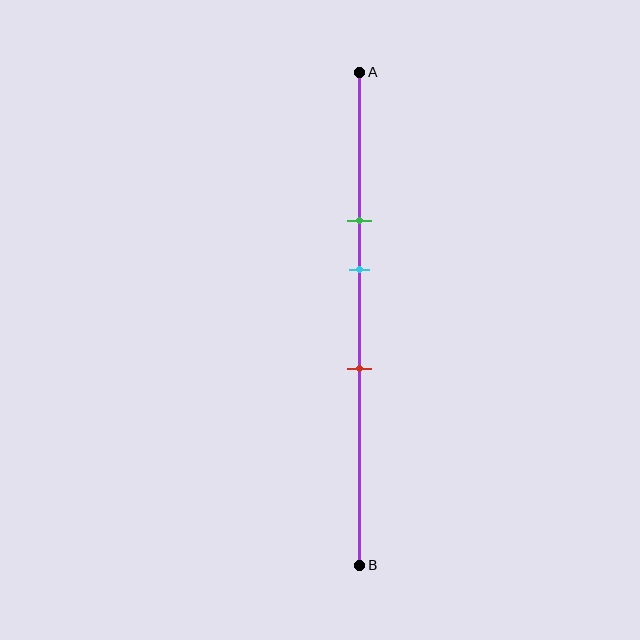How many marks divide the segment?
There are 3 marks dividing the segment.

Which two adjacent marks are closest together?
The green and cyan marks are the closest adjacent pair.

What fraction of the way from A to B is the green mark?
The green mark is approximately 30% (0.3) of the way from A to B.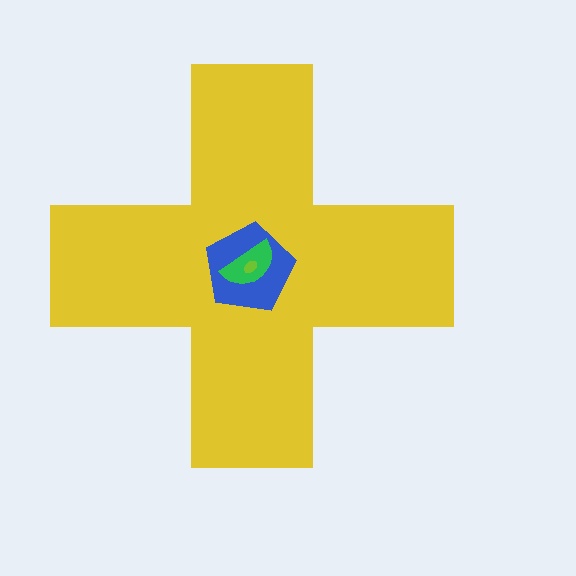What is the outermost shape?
The yellow cross.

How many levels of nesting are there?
4.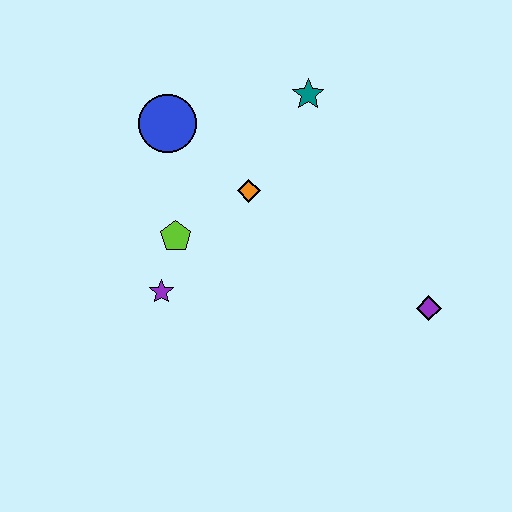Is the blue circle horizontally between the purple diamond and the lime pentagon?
No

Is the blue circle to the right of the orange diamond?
No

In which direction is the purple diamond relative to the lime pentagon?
The purple diamond is to the right of the lime pentagon.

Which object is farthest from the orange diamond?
The purple diamond is farthest from the orange diamond.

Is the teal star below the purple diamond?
No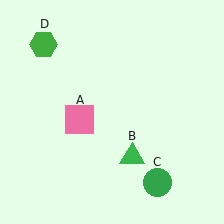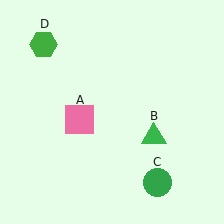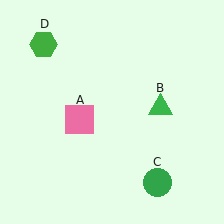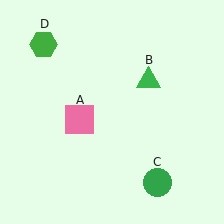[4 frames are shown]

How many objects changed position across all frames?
1 object changed position: green triangle (object B).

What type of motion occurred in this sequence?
The green triangle (object B) rotated counterclockwise around the center of the scene.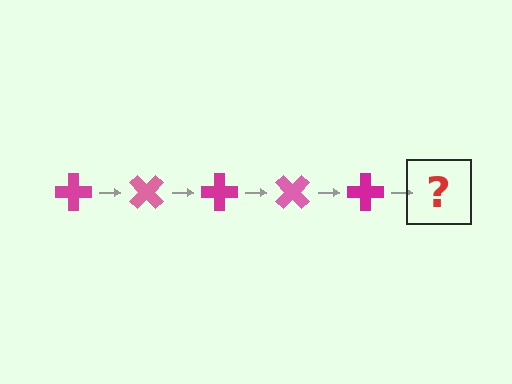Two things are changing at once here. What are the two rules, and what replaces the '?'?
The two rules are that it rotates 45 degrees each step and the color cycles through magenta and pink. The '?' should be a pink cross, rotated 225 degrees from the start.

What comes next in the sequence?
The next element should be a pink cross, rotated 225 degrees from the start.